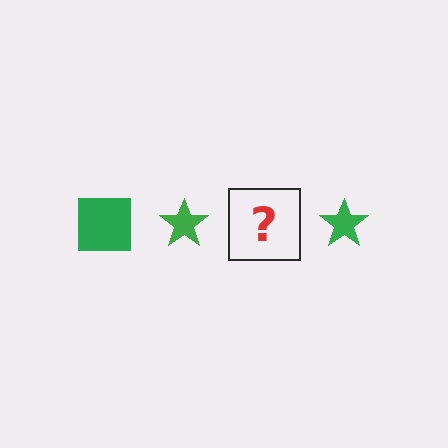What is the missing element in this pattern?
The missing element is a green square.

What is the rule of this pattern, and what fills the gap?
The rule is that the pattern cycles through square, star shapes in green. The gap should be filled with a green square.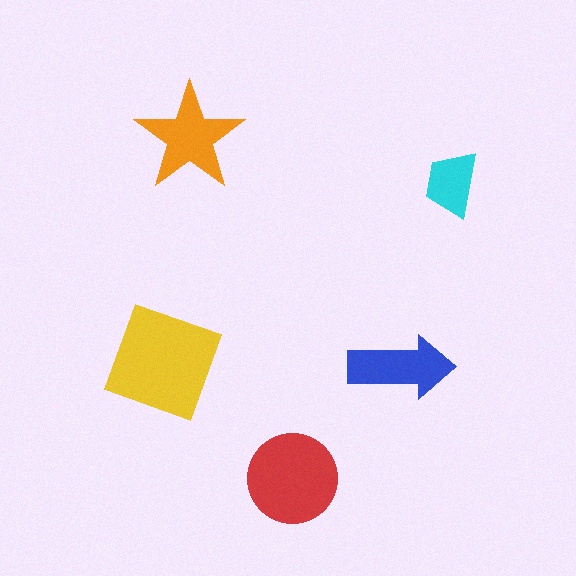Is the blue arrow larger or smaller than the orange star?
Smaller.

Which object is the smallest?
The cyan trapezoid.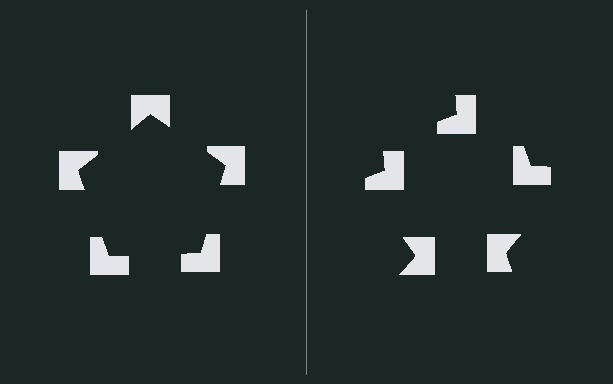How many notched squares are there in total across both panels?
10 — 5 on each side.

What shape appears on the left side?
An illusory pentagon.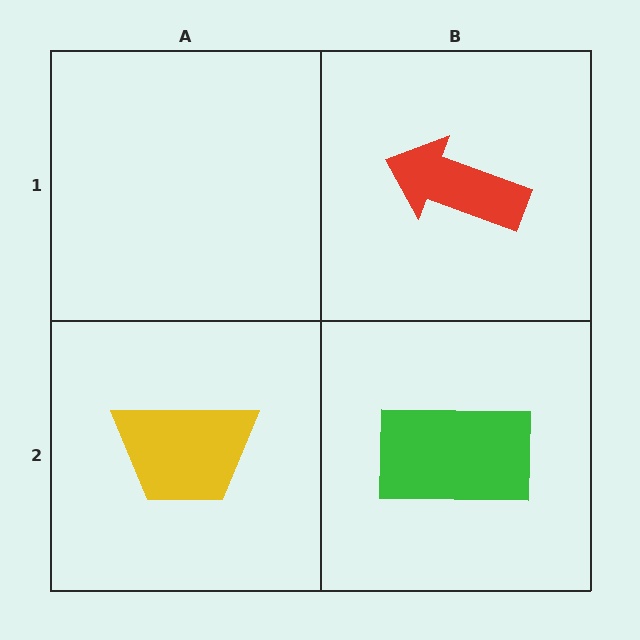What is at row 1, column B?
A red arrow.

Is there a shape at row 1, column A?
No, that cell is empty.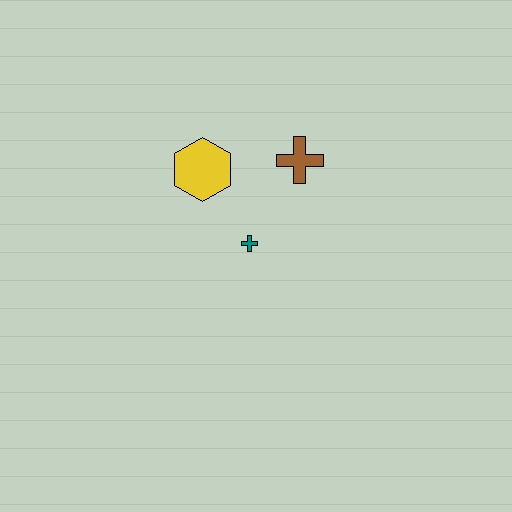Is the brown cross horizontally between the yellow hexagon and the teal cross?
No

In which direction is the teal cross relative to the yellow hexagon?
The teal cross is below the yellow hexagon.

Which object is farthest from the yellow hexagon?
The brown cross is farthest from the yellow hexagon.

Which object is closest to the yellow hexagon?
The teal cross is closest to the yellow hexagon.